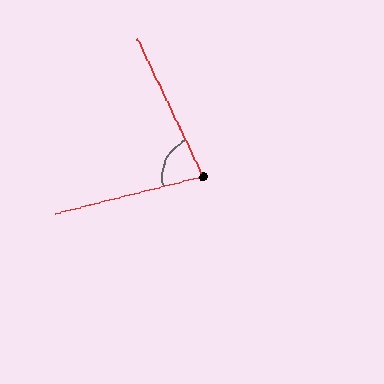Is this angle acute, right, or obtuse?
It is acute.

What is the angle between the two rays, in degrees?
Approximately 79 degrees.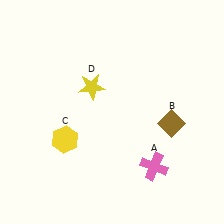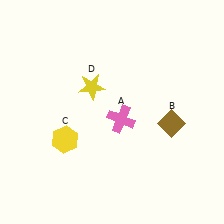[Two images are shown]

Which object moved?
The pink cross (A) moved up.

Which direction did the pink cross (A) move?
The pink cross (A) moved up.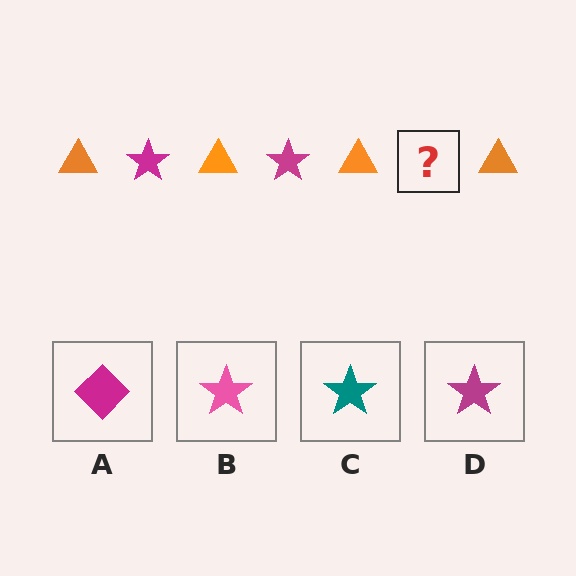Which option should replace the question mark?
Option D.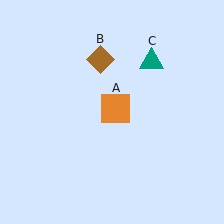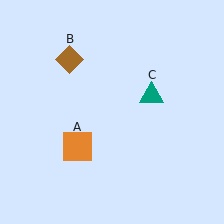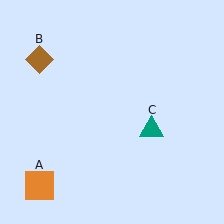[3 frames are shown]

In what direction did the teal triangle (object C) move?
The teal triangle (object C) moved down.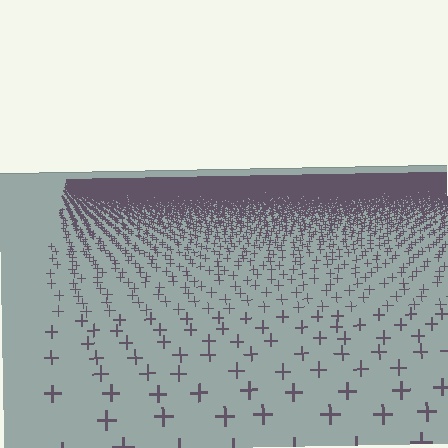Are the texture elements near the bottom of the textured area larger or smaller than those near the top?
Larger. Near the bottom, elements are closer to the viewer and appear at a bigger on-screen size.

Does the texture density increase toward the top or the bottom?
Density increases toward the top.